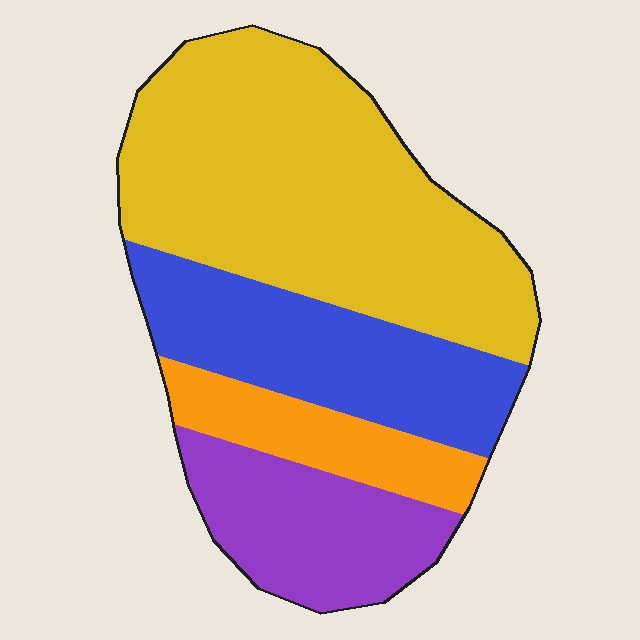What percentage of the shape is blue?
Blue covers around 25% of the shape.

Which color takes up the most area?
Yellow, at roughly 50%.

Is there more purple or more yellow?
Yellow.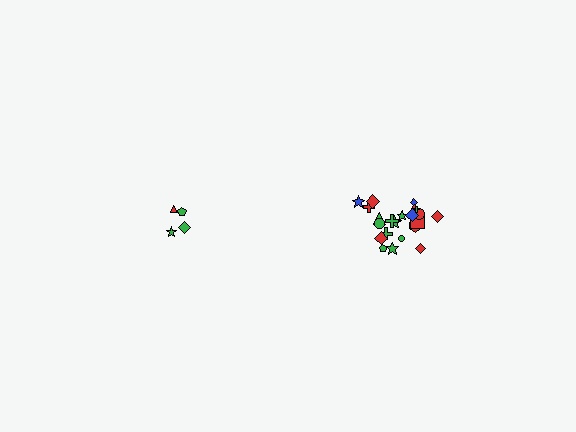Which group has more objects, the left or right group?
The right group.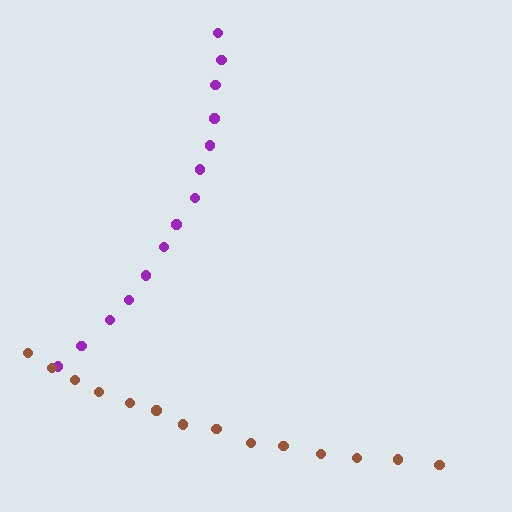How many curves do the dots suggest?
There are 2 distinct paths.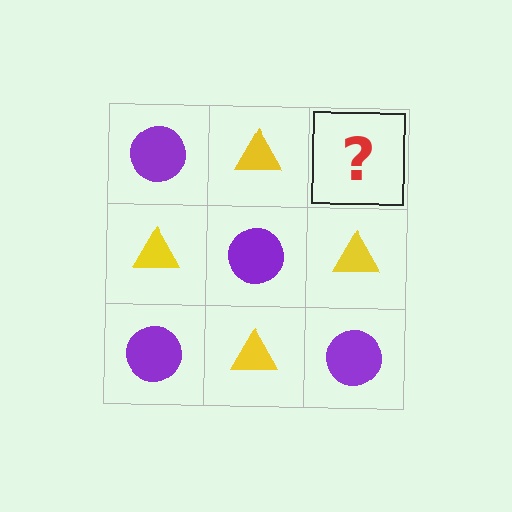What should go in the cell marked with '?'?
The missing cell should contain a purple circle.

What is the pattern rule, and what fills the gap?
The rule is that it alternates purple circle and yellow triangle in a checkerboard pattern. The gap should be filled with a purple circle.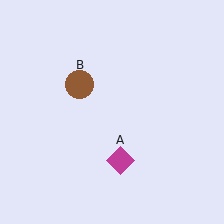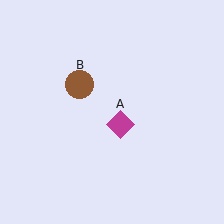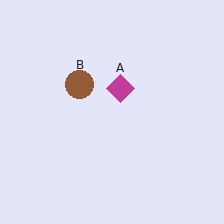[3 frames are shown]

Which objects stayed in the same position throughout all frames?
Brown circle (object B) remained stationary.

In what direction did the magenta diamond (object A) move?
The magenta diamond (object A) moved up.